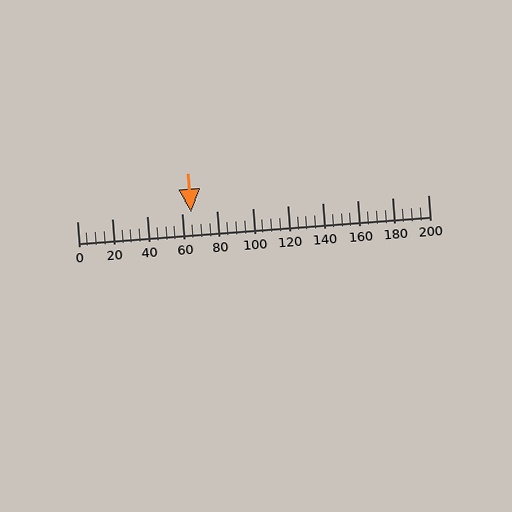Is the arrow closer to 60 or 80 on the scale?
The arrow is closer to 60.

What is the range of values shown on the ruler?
The ruler shows values from 0 to 200.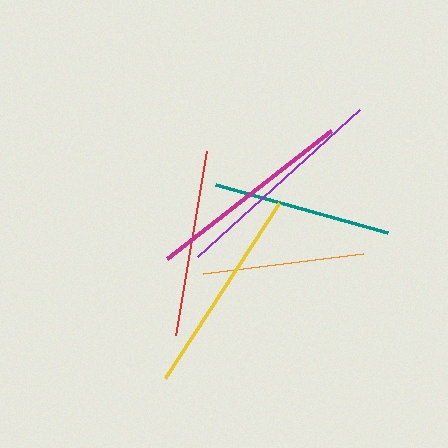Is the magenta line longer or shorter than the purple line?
The purple line is longer than the magenta line.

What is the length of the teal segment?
The teal segment is approximately 179 pixels long.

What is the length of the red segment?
The red segment is approximately 187 pixels long.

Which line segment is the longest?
The purple line is the longest at approximately 220 pixels.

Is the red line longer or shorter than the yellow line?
The yellow line is longer than the red line.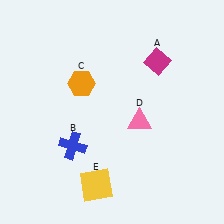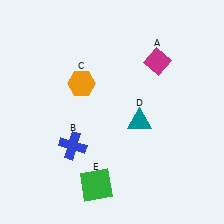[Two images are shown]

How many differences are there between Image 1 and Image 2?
There are 2 differences between the two images.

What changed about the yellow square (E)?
In Image 1, E is yellow. In Image 2, it changed to green.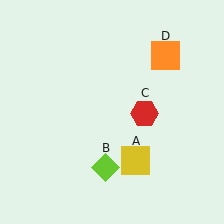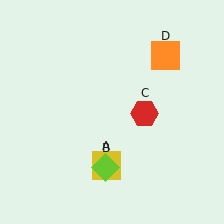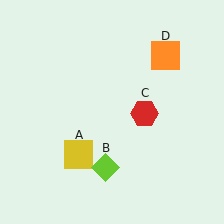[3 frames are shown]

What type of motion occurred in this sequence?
The yellow square (object A) rotated clockwise around the center of the scene.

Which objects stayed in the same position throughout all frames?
Lime diamond (object B) and red hexagon (object C) and orange square (object D) remained stationary.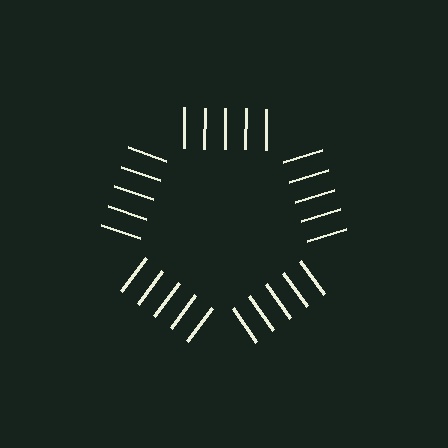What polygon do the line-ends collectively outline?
An illusory pentagon — the line segments terminate on its edges but no continuous stroke is drawn.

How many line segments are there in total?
25 — 5 along each of the 5 edges.